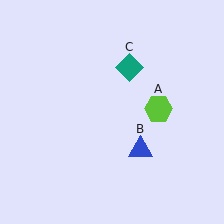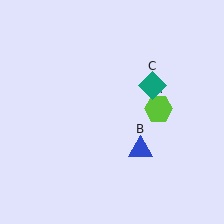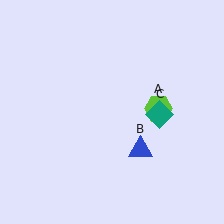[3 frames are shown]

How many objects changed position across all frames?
1 object changed position: teal diamond (object C).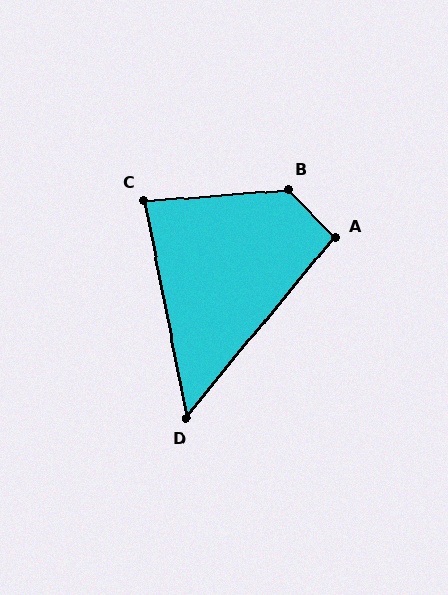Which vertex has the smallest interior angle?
D, at approximately 51 degrees.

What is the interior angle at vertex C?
Approximately 83 degrees (acute).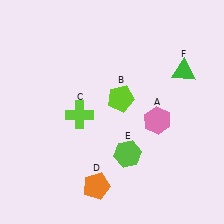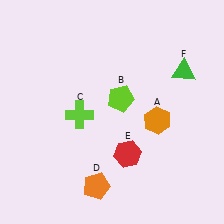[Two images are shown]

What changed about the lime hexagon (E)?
In Image 1, E is lime. In Image 2, it changed to red.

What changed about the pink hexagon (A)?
In Image 1, A is pink. In Image 2, it changed to orange.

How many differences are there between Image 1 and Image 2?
There are 2 differences between the two images.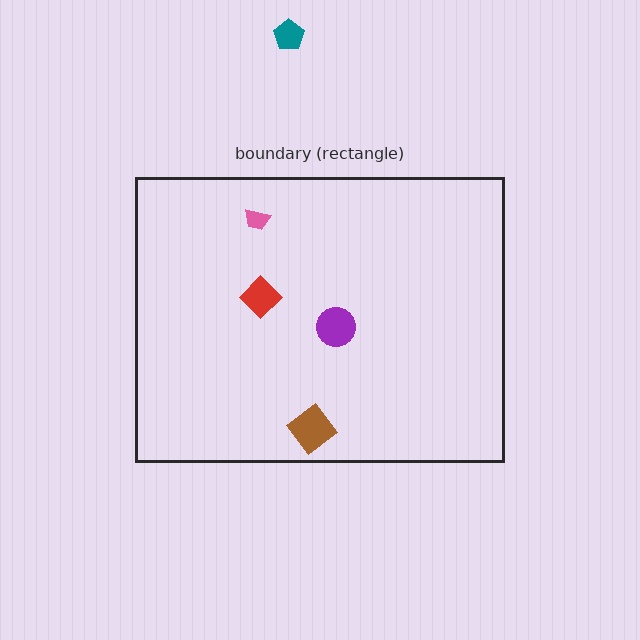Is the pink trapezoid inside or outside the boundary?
Inside.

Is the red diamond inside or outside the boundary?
Inside.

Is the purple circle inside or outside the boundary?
Inside.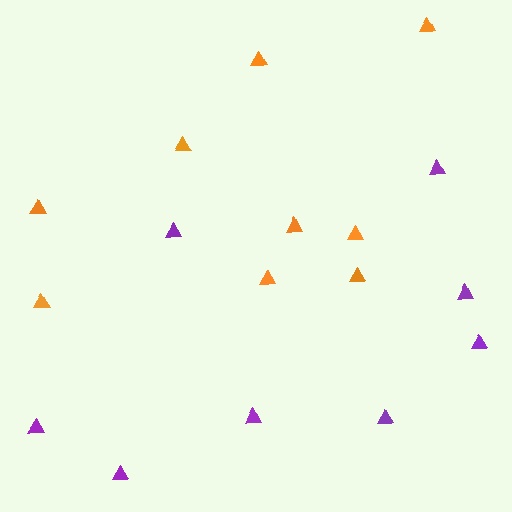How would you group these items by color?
There are 2 groups: one group of orange triangles (9) and one group of purple triangles (8).